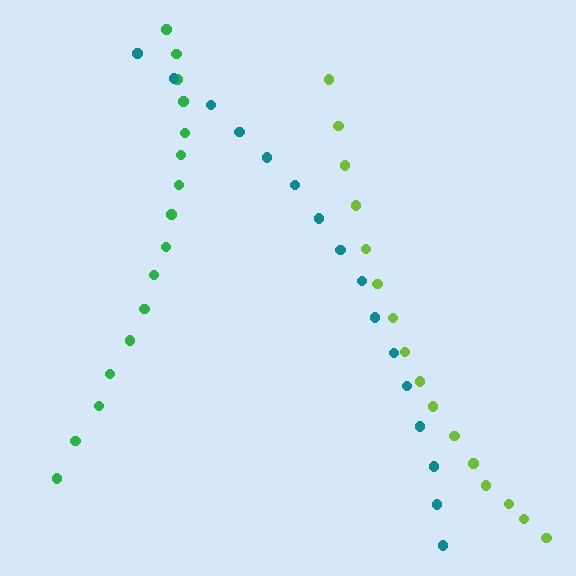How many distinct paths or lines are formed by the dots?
There are 3 distinct paths.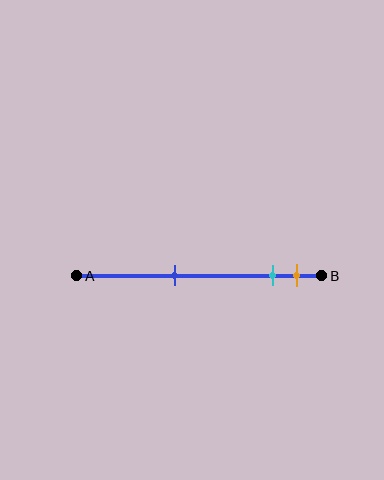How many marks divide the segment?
There are 3 marks dividing the segment.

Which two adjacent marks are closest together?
The cyan and orange marks are the closest adjacent pair.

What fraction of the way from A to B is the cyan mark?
The cyan mark is approximately 80% (0.8) of the way from A to B.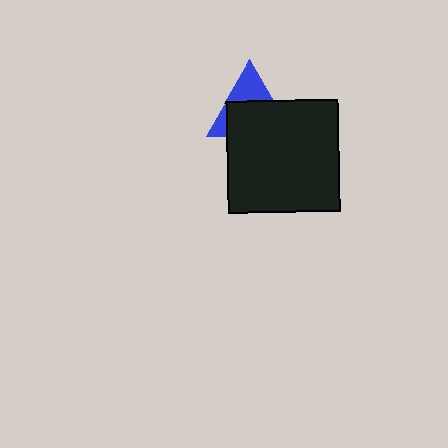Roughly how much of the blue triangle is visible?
A small part of it is visible (roughly 39%).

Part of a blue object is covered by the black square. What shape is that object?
It is a triangle.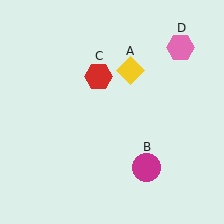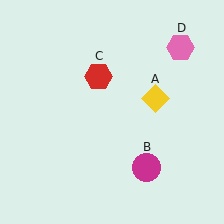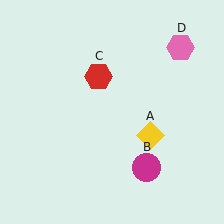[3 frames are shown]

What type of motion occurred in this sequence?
The yellow diamond (object A) rotated clockwise around the center of the scene.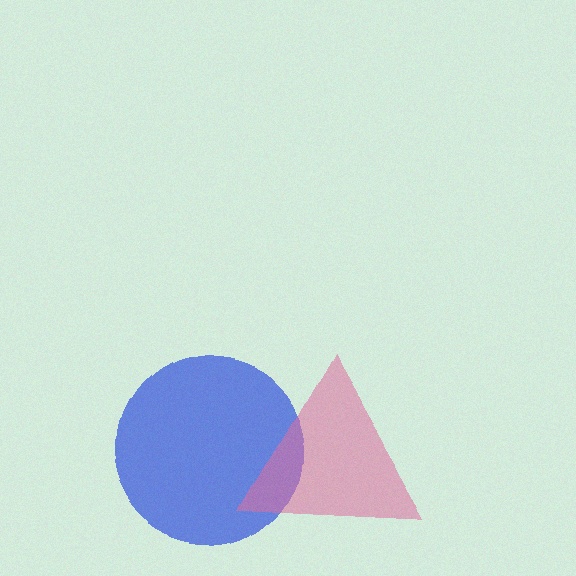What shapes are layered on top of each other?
The layered shapes are: a blue circle, a pink triangle.